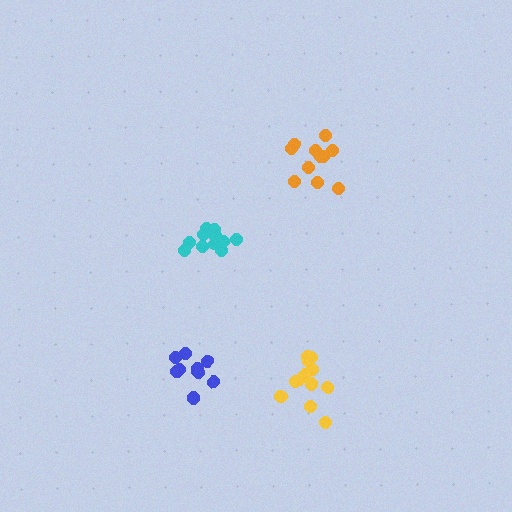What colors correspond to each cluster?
The clusters are colored: orange, yellow, blue, cyan.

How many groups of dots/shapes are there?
There are 4 groups.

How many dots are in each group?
Group 1: 11 dots, Group 2: 13 dots, Group 3: 10 dots, Group 4: 11 dots (45 total).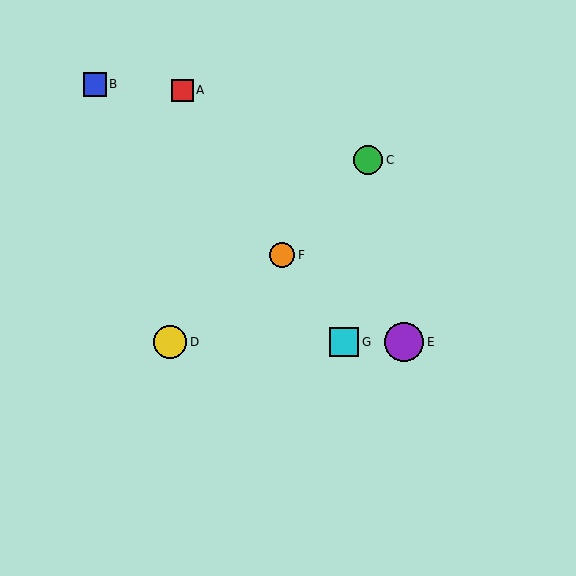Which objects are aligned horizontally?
Objects D, E, G are aligned horizontally.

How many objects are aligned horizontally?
3 objects (D, E, G) are aligned horizontally.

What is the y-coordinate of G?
Object G is at y≈342.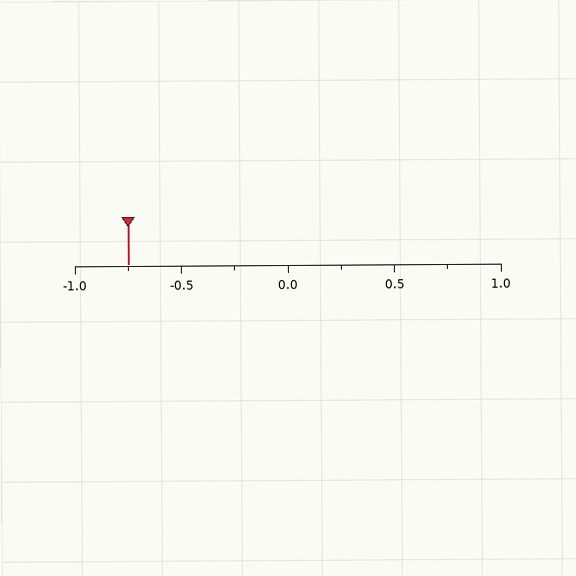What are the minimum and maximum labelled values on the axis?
The axis runs from -1.0 to 1.0.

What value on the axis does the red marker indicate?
The marker indicates approximately -0.75.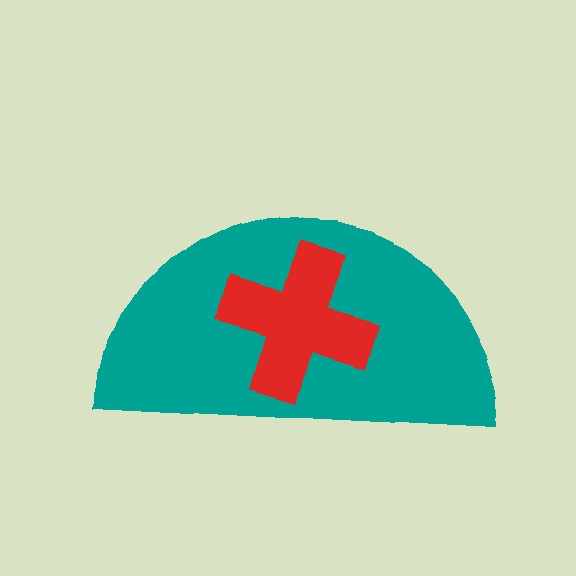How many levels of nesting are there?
2.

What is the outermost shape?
The teal semicircle.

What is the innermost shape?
The red cross.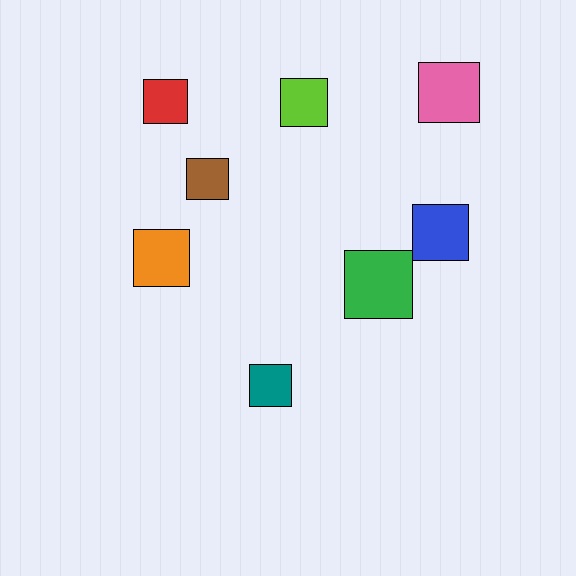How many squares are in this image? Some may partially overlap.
There are 8 squares.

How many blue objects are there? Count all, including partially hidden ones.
There is 1 blue object.